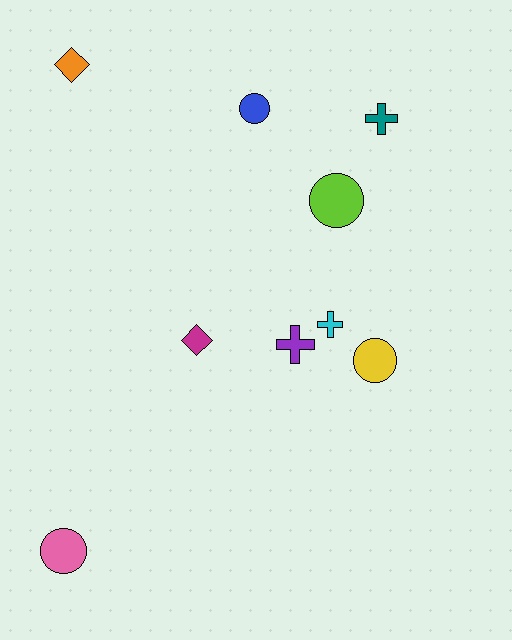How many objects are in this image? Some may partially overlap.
There are 9 objects.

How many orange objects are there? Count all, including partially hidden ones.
There is 1 orange object.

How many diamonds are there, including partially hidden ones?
There are 2 diamonds.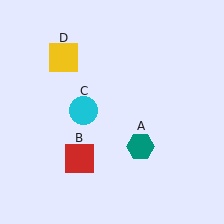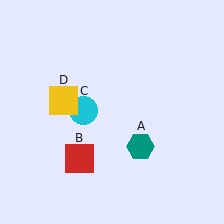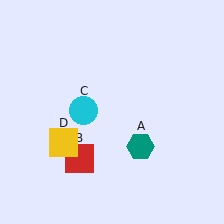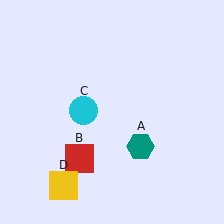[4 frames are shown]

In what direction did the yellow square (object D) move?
The yellow square (object D) moved down.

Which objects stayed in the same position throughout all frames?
Teal hexagon (object A) and red square (object B) and cyan circle (object C) remained stationary.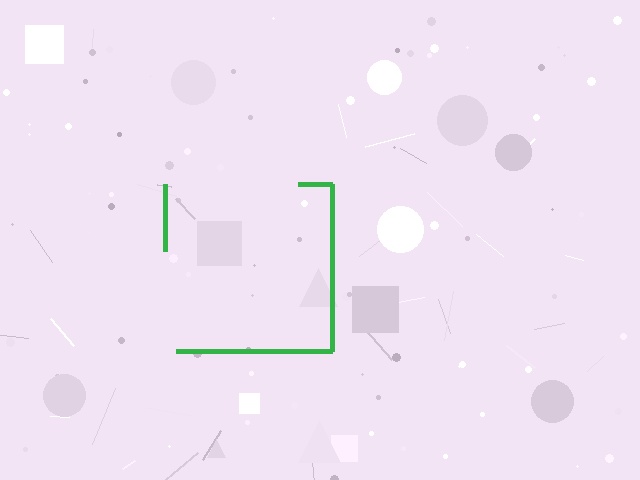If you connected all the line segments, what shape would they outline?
They would outline a square.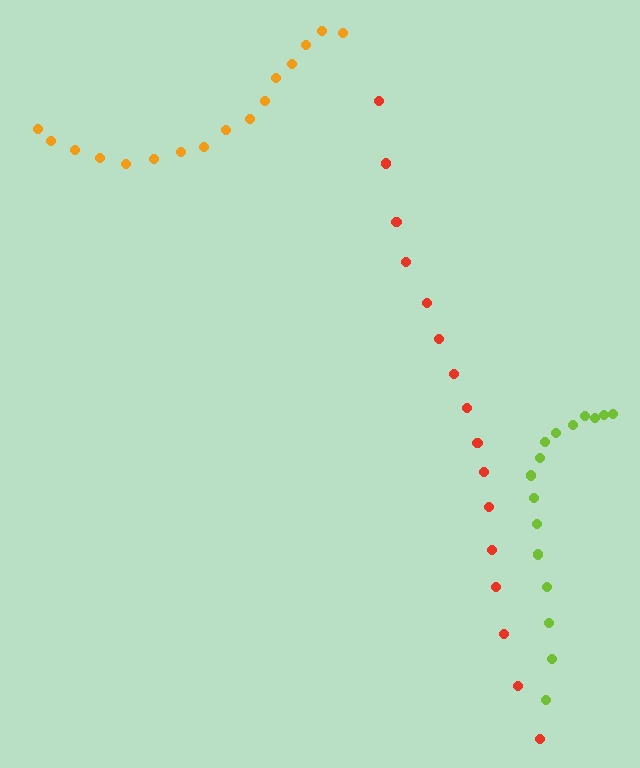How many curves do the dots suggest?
There are 3 distinct paths.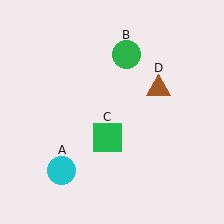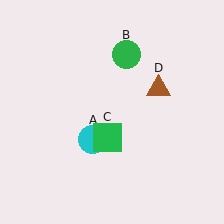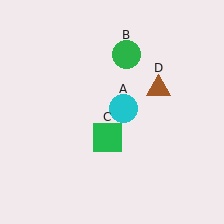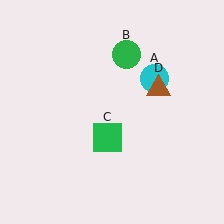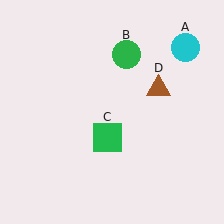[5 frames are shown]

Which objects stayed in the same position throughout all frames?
Green circle (object B) and green square (object C) and brown triangle (object D) remained stationary.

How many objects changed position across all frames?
1 object changed position: cyan circle (object A).